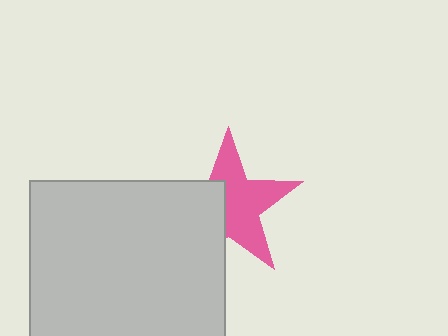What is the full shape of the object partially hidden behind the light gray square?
The partially hidden object is a pink star.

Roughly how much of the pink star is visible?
About half of it is visible (roughly 59%).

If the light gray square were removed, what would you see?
You would see the complete pink star.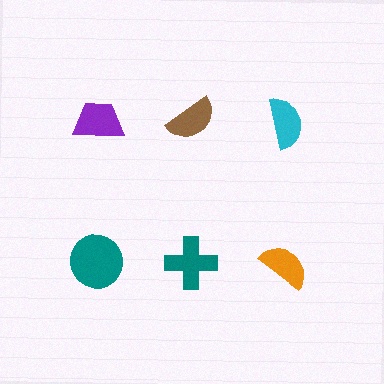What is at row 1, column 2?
A brown semicircle.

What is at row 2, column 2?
A teal cross.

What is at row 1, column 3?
A cyan semicircle.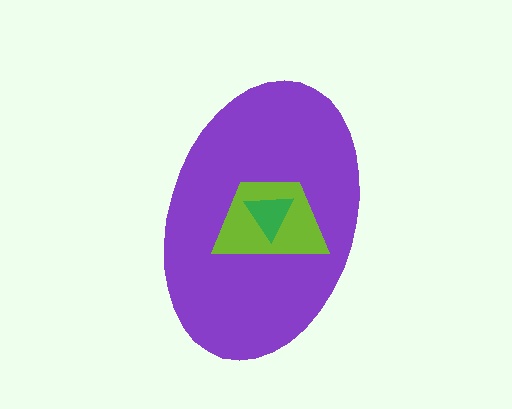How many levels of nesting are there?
3.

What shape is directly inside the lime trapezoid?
The green triangle.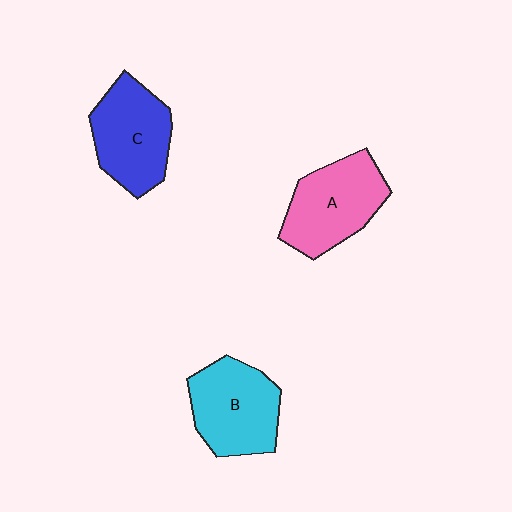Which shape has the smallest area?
Shape C (blue).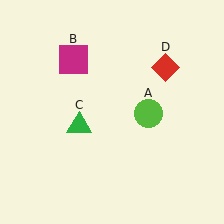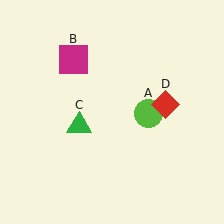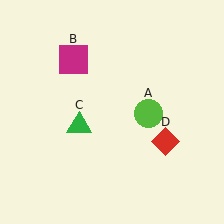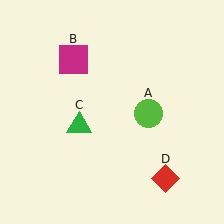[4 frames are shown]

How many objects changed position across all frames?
1 object changed position: red diamond (object D).